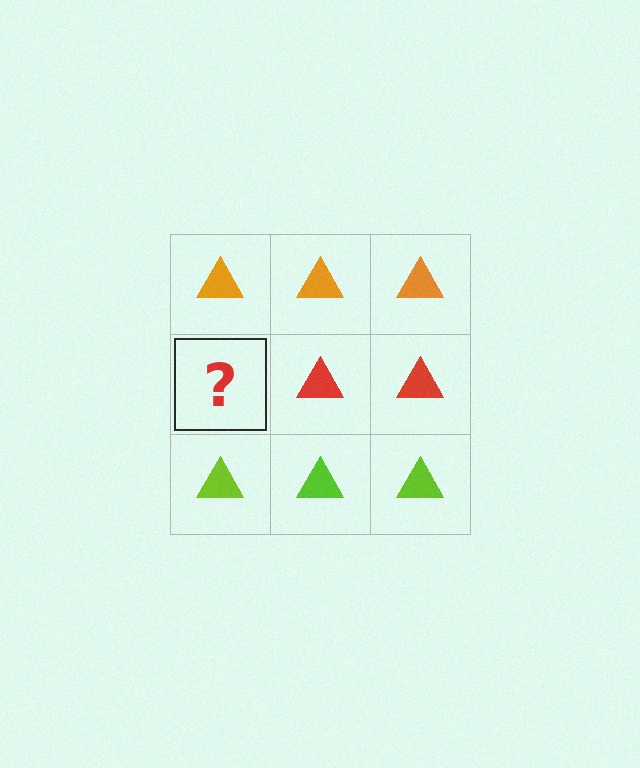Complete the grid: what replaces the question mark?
The question mark should be replaced with a red triangle.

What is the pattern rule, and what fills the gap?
The rule is that each row has a consistent color. The gap should be filled with a red triangle.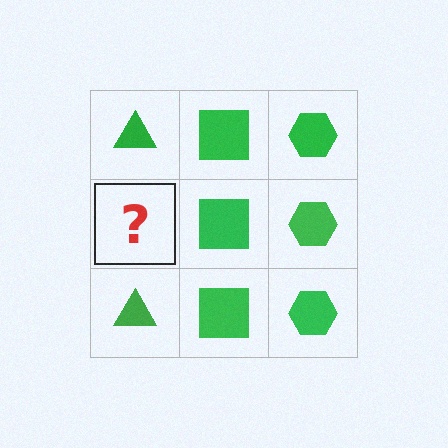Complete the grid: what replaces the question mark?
The question mark should be replaced with a green triangle.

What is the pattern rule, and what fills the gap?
The rule is that each column has a consistent shape. The gap should be filled with a green triangle.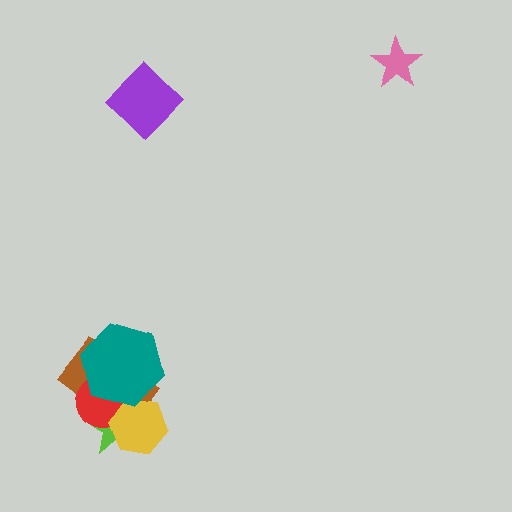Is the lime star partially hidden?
Yes, it is partially covered by another shape.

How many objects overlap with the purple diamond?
0 objects overlap with the purple diamond.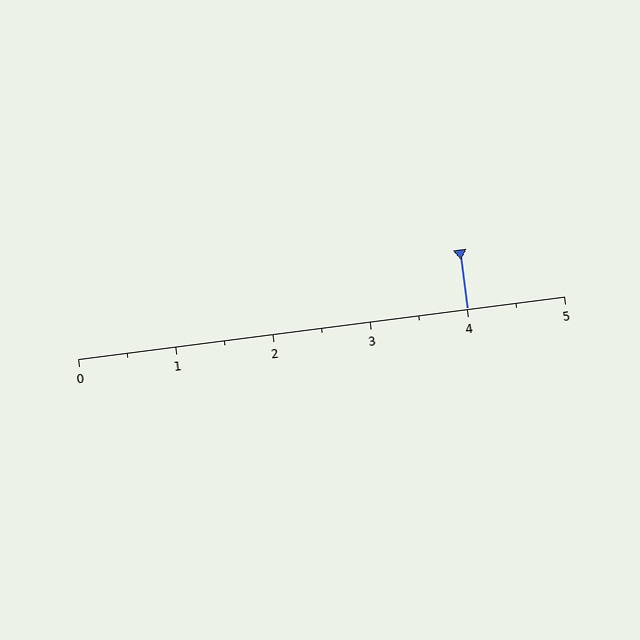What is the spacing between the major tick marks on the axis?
The major ticks are spaced 1 apart.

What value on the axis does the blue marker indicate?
The marker indicates approximately 4.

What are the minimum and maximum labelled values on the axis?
The axis runs from 0 to 5.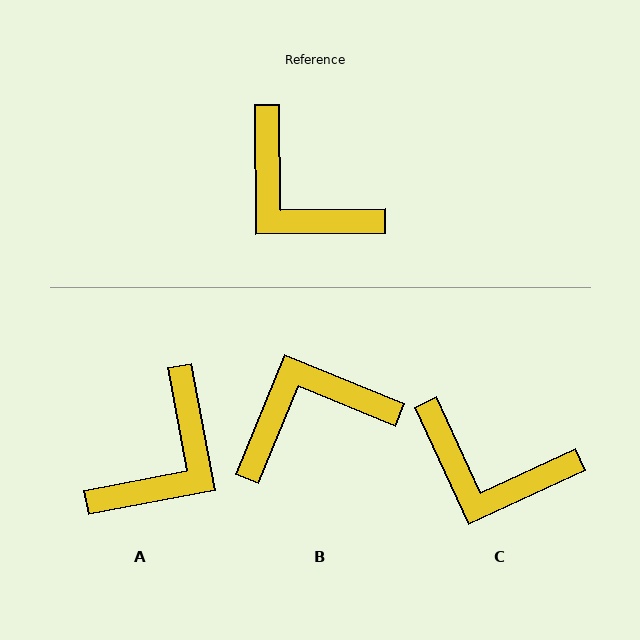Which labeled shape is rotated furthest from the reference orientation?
B, about 113 degrees away.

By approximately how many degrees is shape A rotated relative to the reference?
Approximately 100 degrees counter-clockwise.